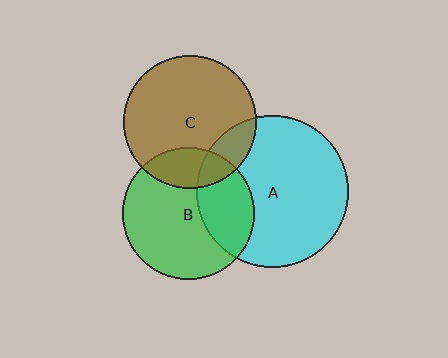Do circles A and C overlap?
Yes.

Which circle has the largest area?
Circle A (cyan).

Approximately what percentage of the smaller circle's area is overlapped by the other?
Approximately 15%.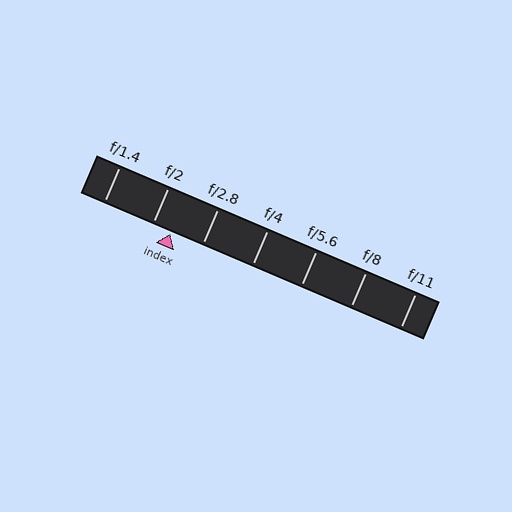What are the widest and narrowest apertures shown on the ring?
The widest aperture shown is f/1.4 and the narrowest is f/11.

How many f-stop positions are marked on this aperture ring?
There are 7 f-stop positions marked.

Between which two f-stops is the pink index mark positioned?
The index mark is between f/2 and f/2.8.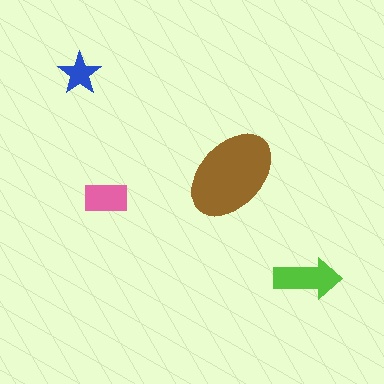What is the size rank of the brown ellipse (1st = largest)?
1st.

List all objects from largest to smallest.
The brown ellipse, the lime arrow, the pink rectangle, the blue star.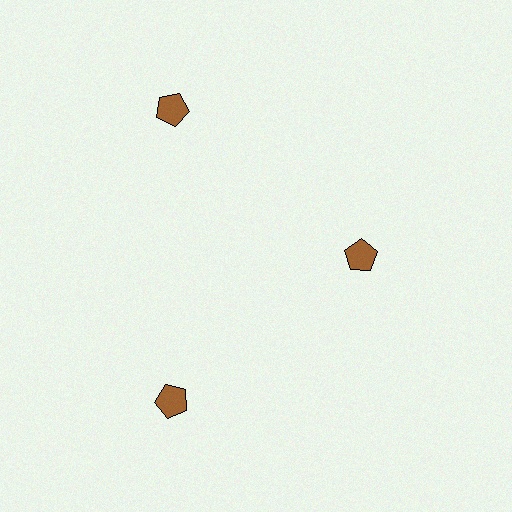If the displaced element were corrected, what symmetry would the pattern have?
It would have 3-fold rotational symmetry — the pattern would map onto itself every 120 degrees.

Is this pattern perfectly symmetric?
No. The 3 brown pentagons are arranged in a ring, but one element near the 3 o'clock position is pulled inward toward the center, breaking the 3-fold rotational symmetry.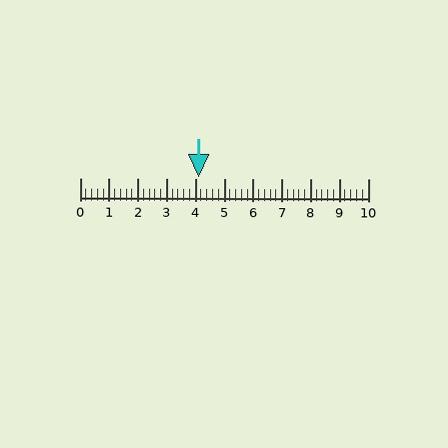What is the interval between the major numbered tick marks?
The major tick marks are spaced 1 units apart.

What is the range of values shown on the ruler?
The ruler shows values from 0 to 10.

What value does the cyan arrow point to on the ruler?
The cyan arrow points to approximately 4.1.